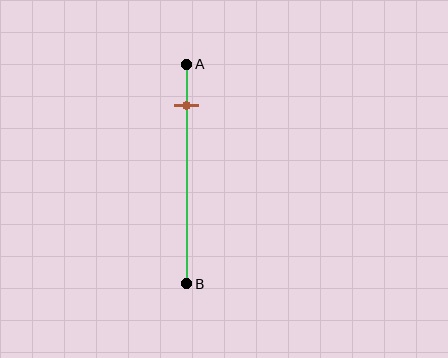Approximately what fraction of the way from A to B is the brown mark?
The brown mark is approximately 20% of the way from A to B.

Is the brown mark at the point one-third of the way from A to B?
No, the mark is at about 20% from A, not at the 33% one-third point.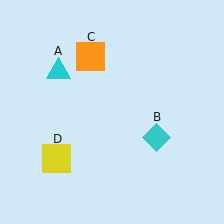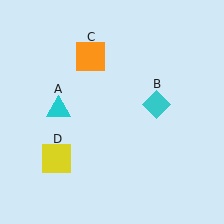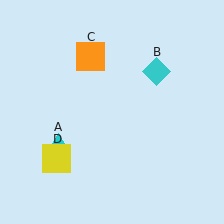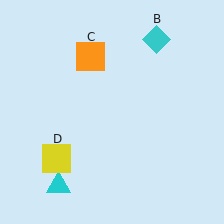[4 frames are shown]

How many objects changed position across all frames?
2 objects changed position: cyan triangle (object A), cyan diamond (object B).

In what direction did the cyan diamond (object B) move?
The cyan diamond (object B) moved up.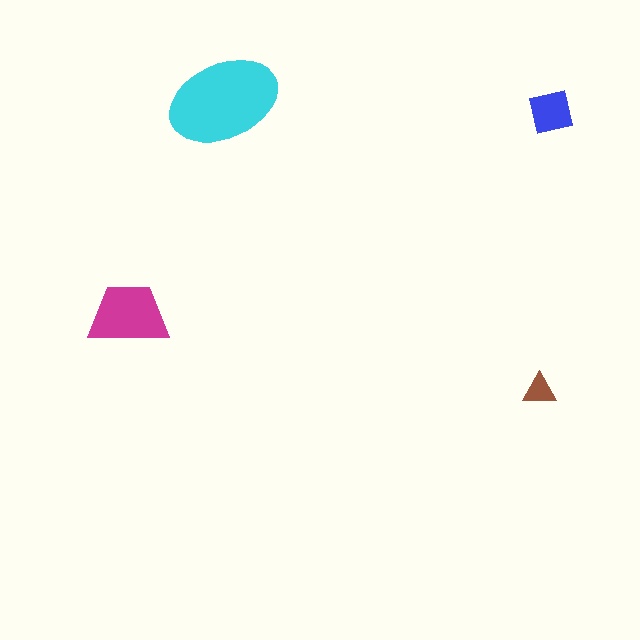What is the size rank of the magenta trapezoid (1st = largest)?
2nd.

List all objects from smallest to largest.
The brown triangle, the blue square, the magenta trapezoid, the cyan ellipse.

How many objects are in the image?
There are 4 objects in the image.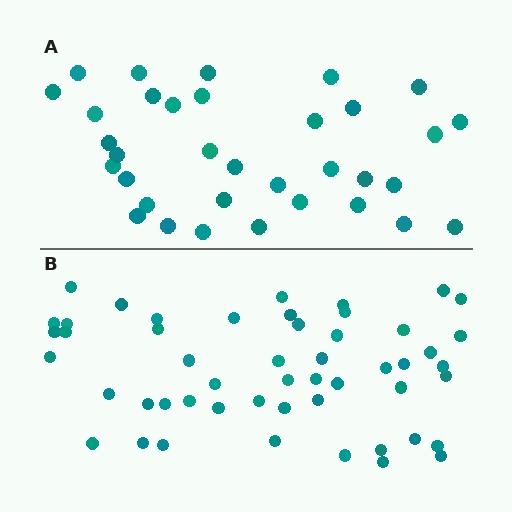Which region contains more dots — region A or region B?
Region B (the bottom region) has more dots.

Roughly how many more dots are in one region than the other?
Region B has approximately 15 more dots than region A.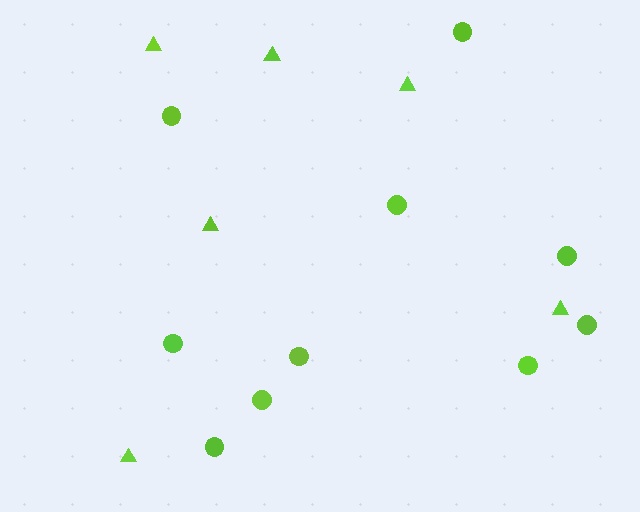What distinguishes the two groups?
There are 2 groups: one group of triangles (6) and one group of circles (10).